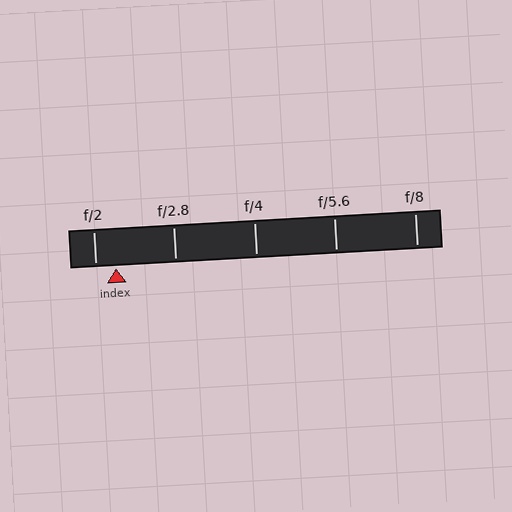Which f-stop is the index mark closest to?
The index mark is closest to f/2.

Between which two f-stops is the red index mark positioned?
The index mark is between f/2 and f/2.8.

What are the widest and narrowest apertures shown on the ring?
The widest aperture shown is f/2 and the narrowest is f/8.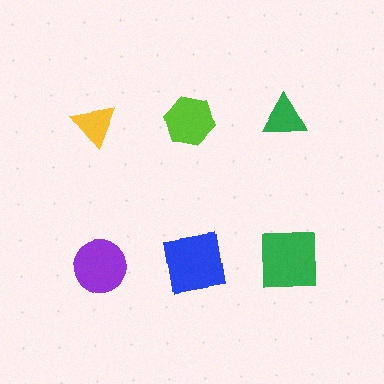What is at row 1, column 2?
A lime hexagon.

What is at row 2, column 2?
A blue square.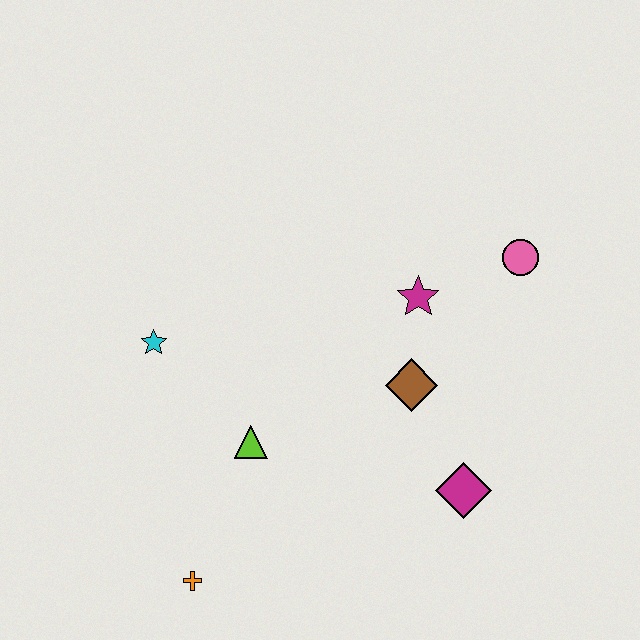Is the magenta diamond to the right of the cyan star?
Yes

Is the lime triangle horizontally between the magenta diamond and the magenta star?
No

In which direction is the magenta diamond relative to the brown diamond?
The magenta diamond is below the brown diamond.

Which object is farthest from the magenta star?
The orange cross is farthest from the magenta star.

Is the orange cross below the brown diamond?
Yes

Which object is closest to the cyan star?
The lime triangle is closest to the cyan star.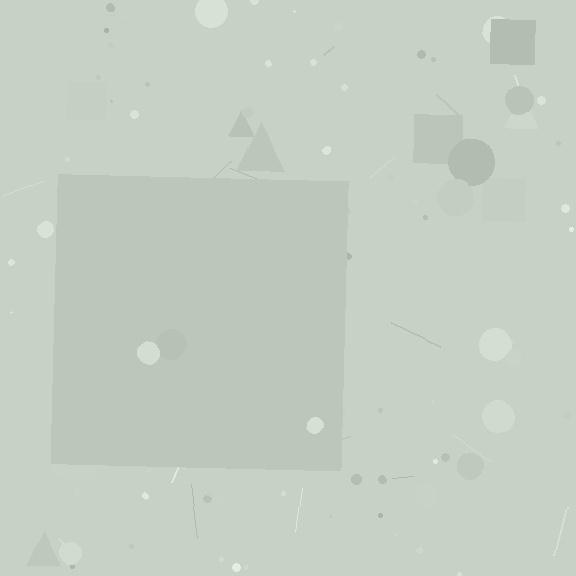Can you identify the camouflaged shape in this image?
The camouflaged shape is a square.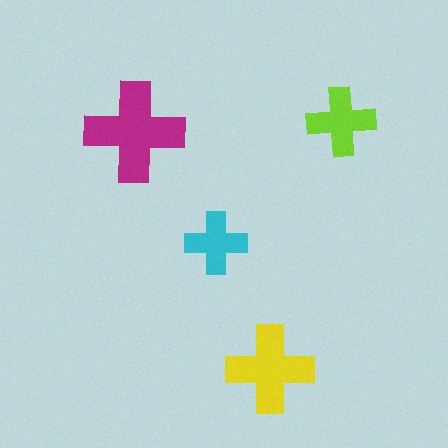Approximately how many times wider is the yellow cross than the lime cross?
About 1.5 times wider.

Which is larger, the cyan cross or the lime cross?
The lime one.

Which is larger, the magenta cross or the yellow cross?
The magenta one.